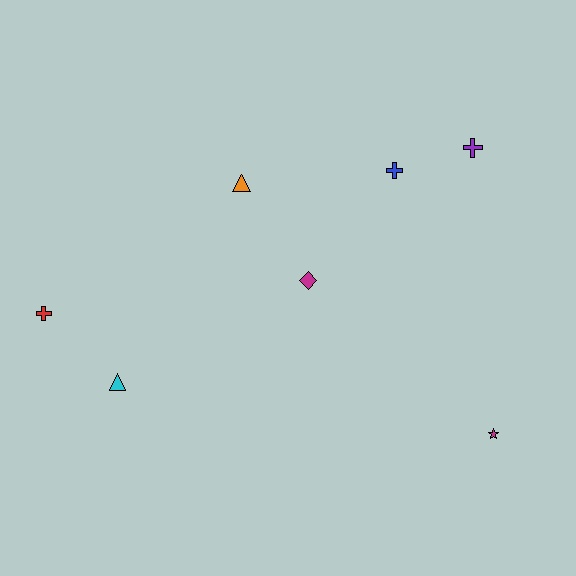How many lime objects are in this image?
There are no lime objects.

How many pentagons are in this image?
There are no pentagons.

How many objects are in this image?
There are 7 objects.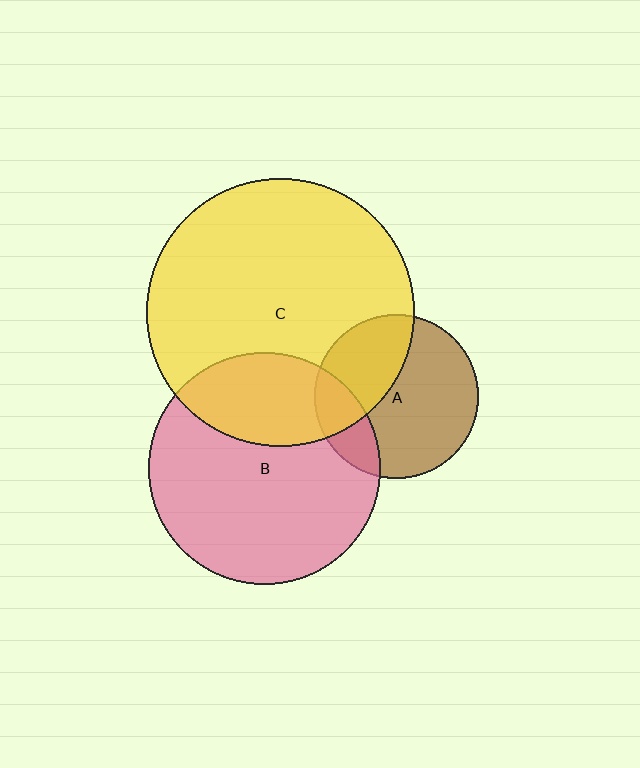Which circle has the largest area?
Circle C (yellow).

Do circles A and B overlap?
Yes.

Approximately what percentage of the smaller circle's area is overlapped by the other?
Approximately 20%.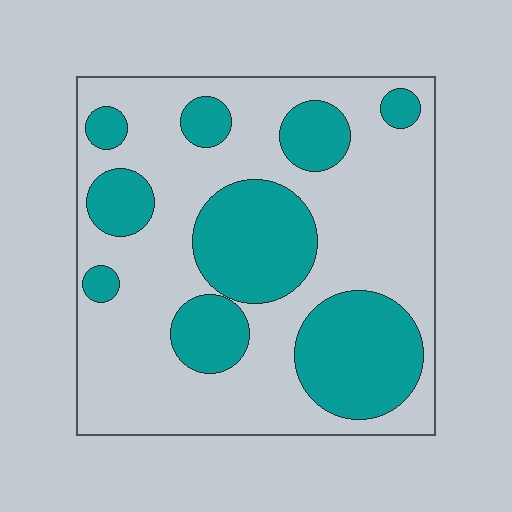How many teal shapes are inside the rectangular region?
9.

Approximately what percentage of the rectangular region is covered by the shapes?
Approximately 35%.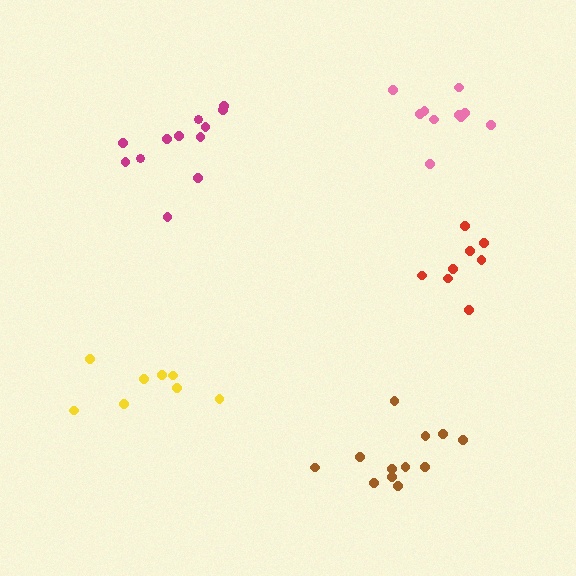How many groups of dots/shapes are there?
There are 5 groups.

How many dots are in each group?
Group 1: 8 dots, Group 2: 8 dots, Group 3: 10 dots, Group 4: 12 dots, Group 5: 12 dots (50 total).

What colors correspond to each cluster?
The clusters are colored: yellow, red, pink, magenta, brown.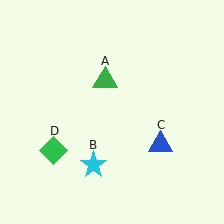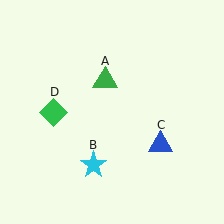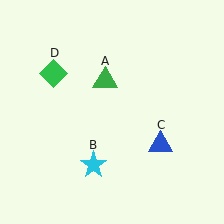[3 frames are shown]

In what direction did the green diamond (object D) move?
The green diamond (object D) moved up.